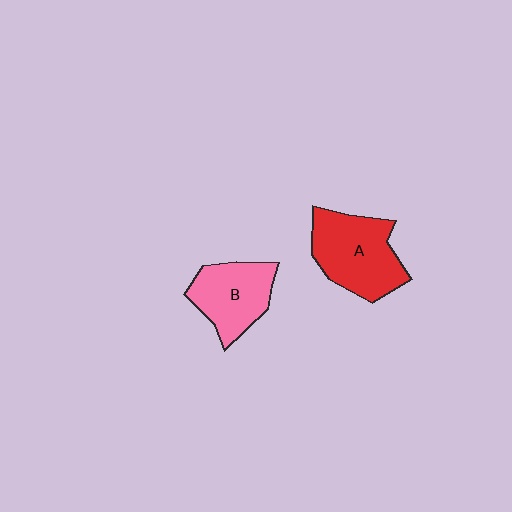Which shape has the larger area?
Shape A (red).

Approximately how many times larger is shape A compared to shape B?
Approximately 1.3 times.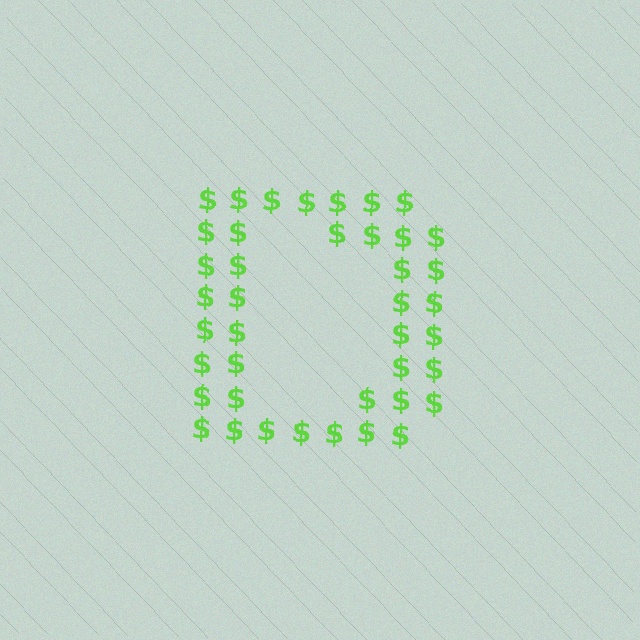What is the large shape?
The large shape is the letter D.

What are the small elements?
The small elements are dollar signs.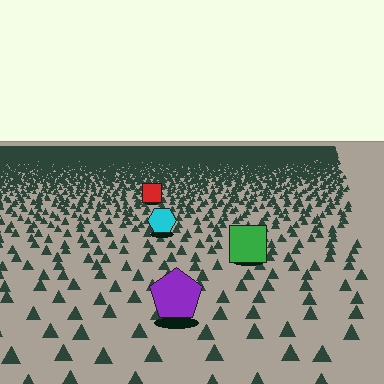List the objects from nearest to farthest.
From nearest to farthest: the purple pentagon, the green square, the cyan hexagon, the red square.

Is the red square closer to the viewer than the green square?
No. The green square is closer — you can tell from the texture gradient: the ground texture is coarser near it.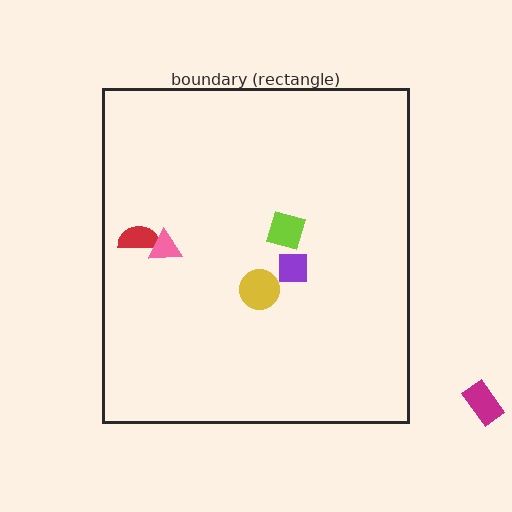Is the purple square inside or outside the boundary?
Inside.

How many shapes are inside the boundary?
5 inside, 1 outside.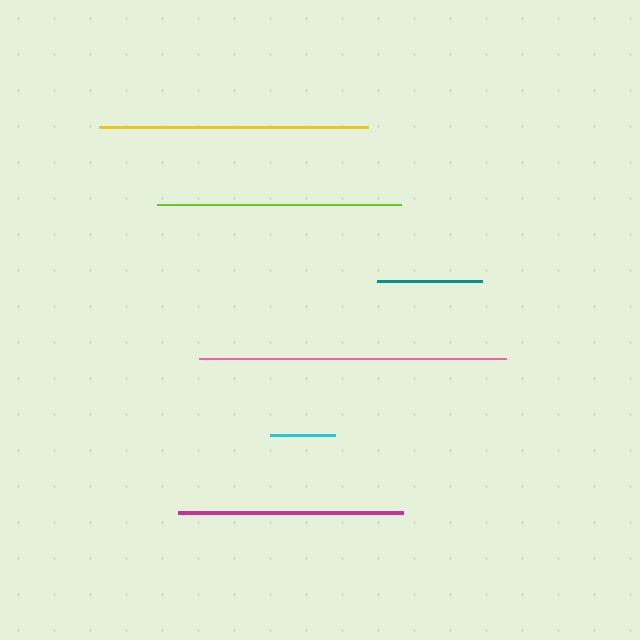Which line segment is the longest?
The pink line is the longest at approximately 306 pixels.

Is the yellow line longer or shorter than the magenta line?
The yellow line is longer than the magenta line.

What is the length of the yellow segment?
The yellow segment is approximately 269 pixels long.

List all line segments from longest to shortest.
From longest to shortest: pink, yellow, lime, magenta, teal, cyan.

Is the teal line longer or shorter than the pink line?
The pink line is longer than the teal line.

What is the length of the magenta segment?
The magenta segment is approximately 224 pixels long.